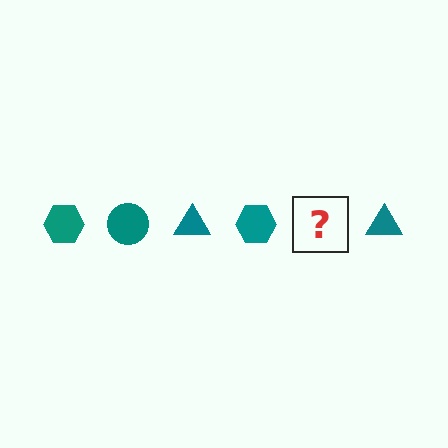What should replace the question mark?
The question mark should be replaced with a teal circle.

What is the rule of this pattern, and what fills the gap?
The rule is that the pattern cycles through hexagon, circle, triangle shapes in teal. The gap should be filled with a teal circle.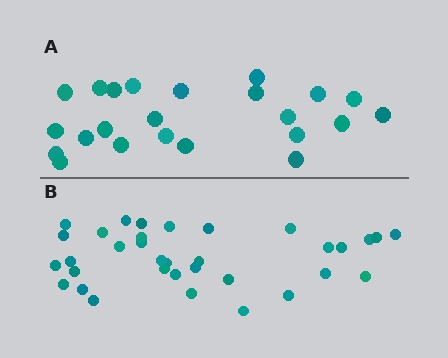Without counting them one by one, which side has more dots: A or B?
Region B (the bottom region) has more dots.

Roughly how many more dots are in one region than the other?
Region B has roughly 12 or so more dots than region A.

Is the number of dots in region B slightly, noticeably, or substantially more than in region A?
Region B has substantially more. The ratio is roughly 1.5 to 1.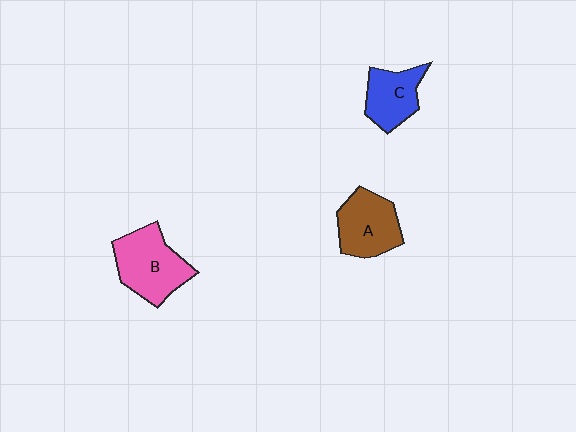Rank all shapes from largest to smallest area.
From largest to smallest: B (pink), A (brown), C (blue).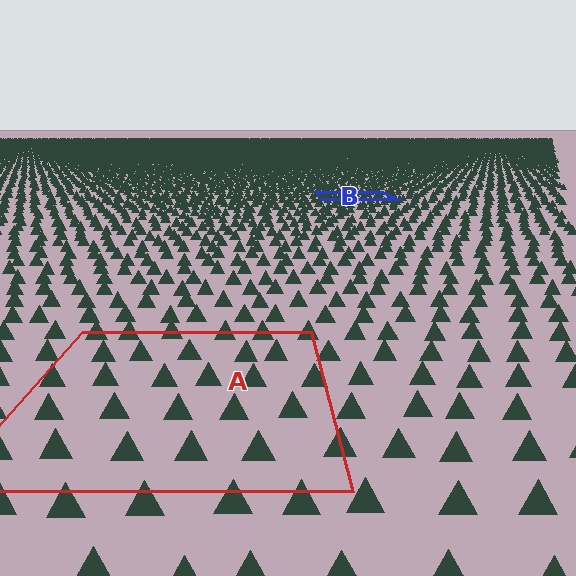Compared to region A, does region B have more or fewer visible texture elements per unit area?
Region B has more texture elements per unit area — they are packed more densely because it is farther away.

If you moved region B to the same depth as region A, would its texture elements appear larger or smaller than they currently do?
They would appear larger. At a closer depth, the same texture elements are projected at a bigger on-screen size.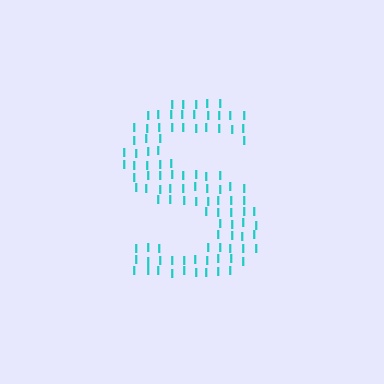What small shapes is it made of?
It is made of small letter I's.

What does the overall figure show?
The overall figure shows the letter S.